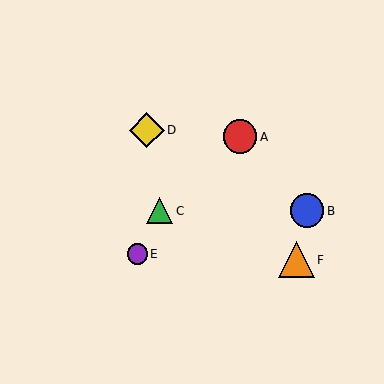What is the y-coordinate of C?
Object C is at y≈211.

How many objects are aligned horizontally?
2 objects (B, C) are aligned horizontally.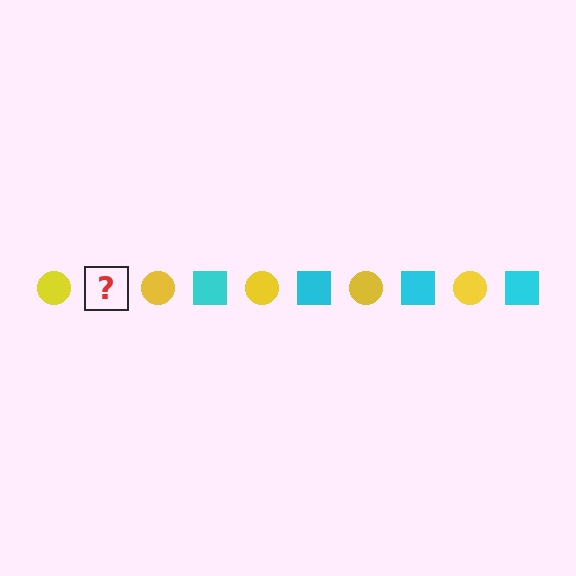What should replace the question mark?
The question mark should be replaced with a cyan square.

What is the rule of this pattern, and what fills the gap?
The rule is that the pattern alternates between yellow circle and cyan square. The gap should be filled with a cyan square.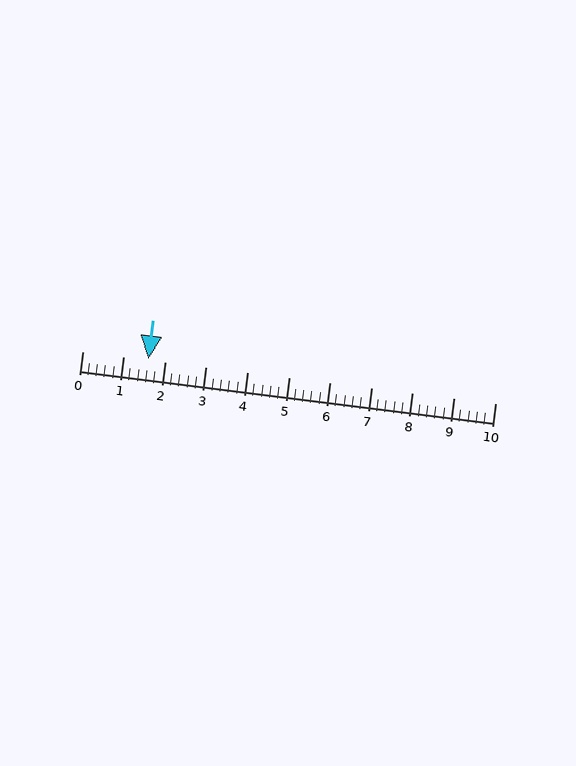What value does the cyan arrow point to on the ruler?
The cyan arrow points to approximately 1.6.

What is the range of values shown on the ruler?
The ruler shows values from 0 to 10.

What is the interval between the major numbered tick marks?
The major tick marks are spaced 1 units apart.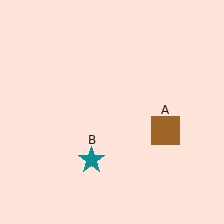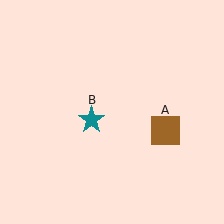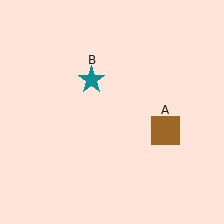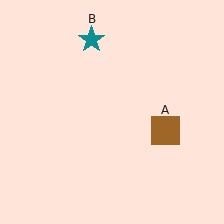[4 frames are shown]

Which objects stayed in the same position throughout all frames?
Brown square (object A) remained stationary.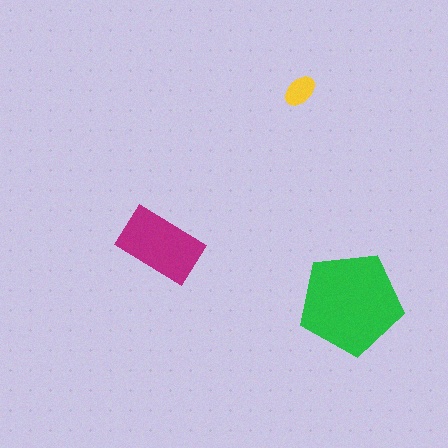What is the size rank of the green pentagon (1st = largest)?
1st.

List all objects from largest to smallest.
The green pentagon, the magenta rectangle, the yellow ellipse.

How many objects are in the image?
There are 3 objects in the image.